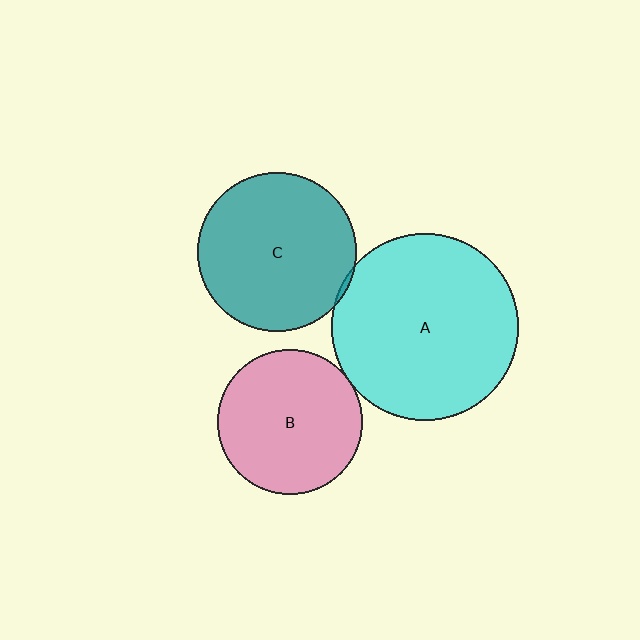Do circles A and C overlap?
Yes.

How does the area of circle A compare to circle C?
Approximately 1.4 times.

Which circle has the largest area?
Circle A (cyan).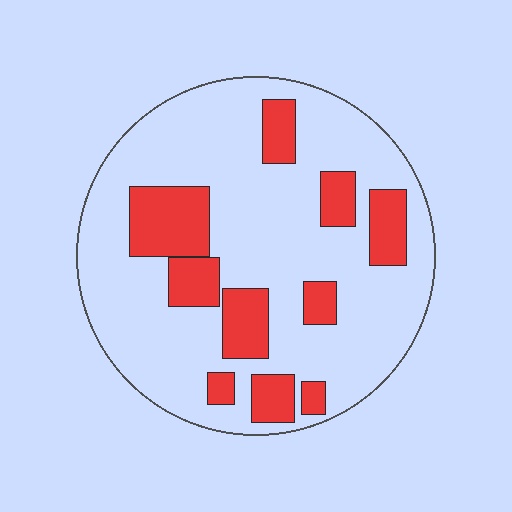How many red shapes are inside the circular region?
10.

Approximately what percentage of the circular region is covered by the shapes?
Approximately 25%.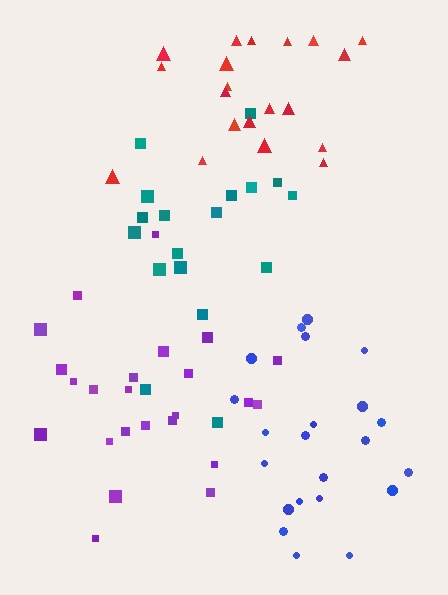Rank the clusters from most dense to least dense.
teal, red, blue, purple.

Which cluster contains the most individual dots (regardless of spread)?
Purple (25).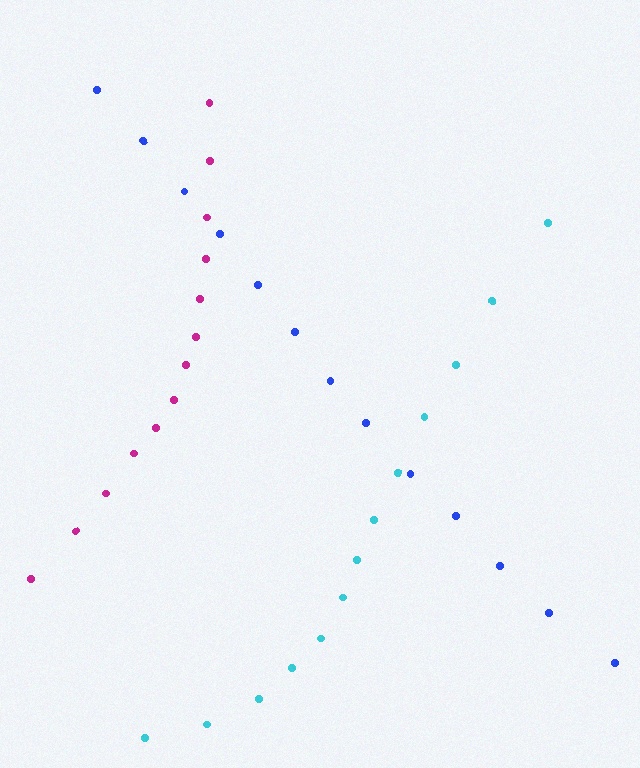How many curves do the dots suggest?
There are 3 distinct paths.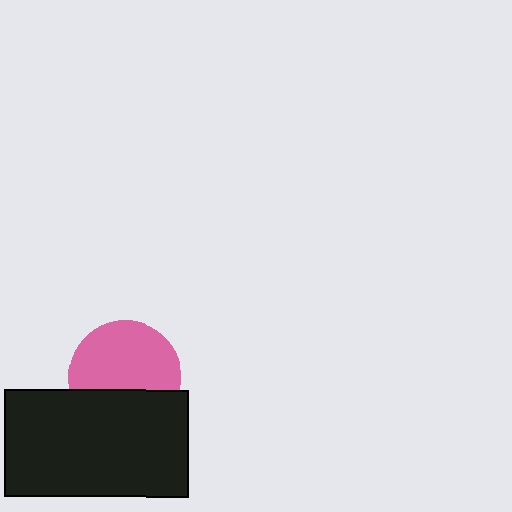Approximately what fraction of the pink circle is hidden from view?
Roughly 37% of the pink circle is hidden behind the black rectangle.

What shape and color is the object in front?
The object in front is a black rectangle.